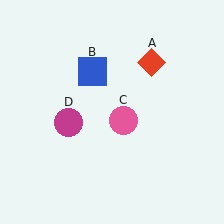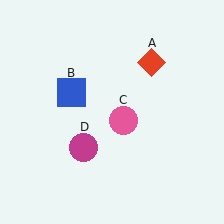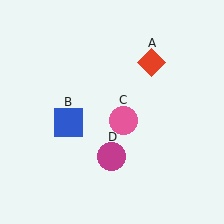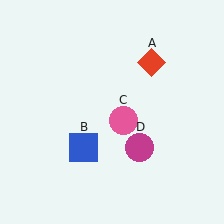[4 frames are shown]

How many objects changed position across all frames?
2 objects changed position: blue square (object B), magenta circle (object D).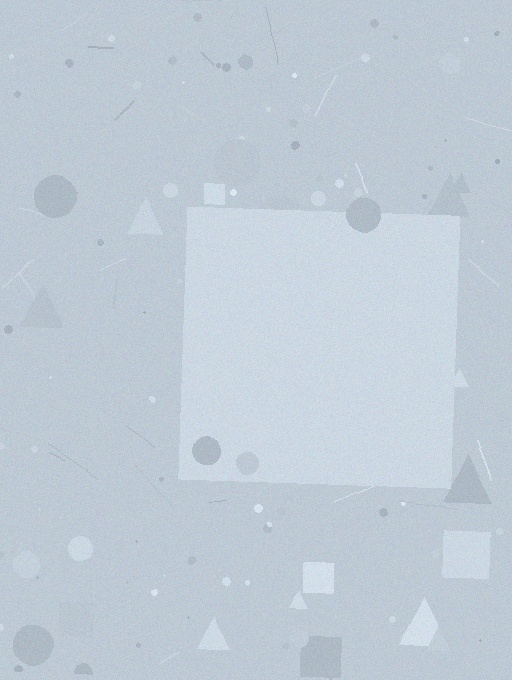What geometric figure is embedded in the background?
A square is embedded in the background.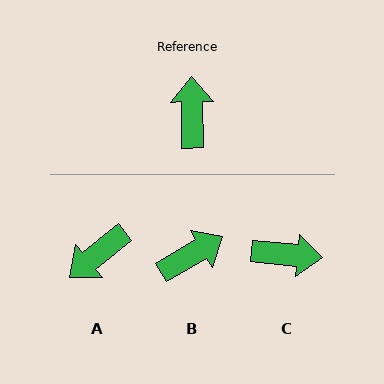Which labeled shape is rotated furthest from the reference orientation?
A, about 129 degrees away.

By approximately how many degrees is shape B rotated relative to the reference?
Approximately 60 degrees clockwise.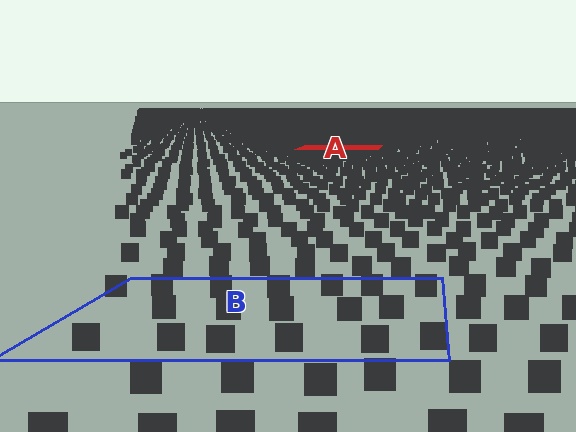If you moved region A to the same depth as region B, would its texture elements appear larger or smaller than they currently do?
They would appear larger. At a closer depth, the same texture elements are projected at a bigger on-screen size.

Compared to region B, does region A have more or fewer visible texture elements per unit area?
Region A has more texture elements per unit area — they are packed more densely because it is farther away.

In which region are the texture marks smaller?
The texture marks are smaller in region A, because it is farther away.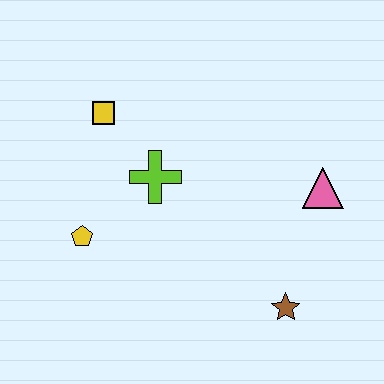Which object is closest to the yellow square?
The lime cross is closest to the yellow square.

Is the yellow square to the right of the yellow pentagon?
Yes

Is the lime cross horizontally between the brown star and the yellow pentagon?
Yes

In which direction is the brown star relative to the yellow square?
The brown star is below the yellow square.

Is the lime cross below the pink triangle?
No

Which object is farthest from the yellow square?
The brown star is farthest from the yellow square.